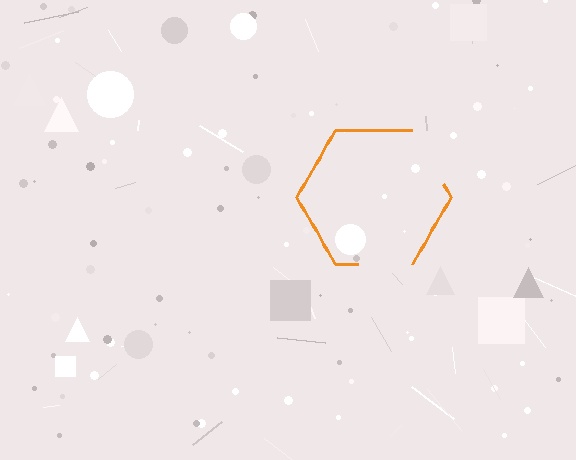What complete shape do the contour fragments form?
The contour fragments form a hexagon.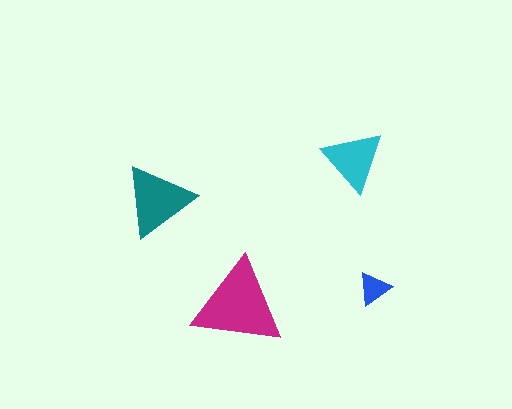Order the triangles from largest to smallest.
the magenta one, the teal one, the cyan one, the blue one.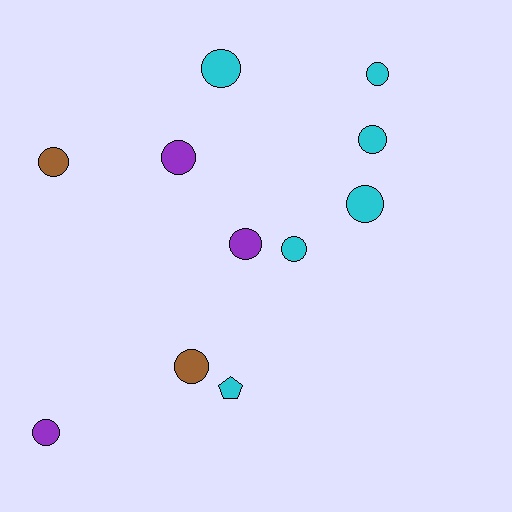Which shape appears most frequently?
Circle, with 10 objects.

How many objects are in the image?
There are 11 objects.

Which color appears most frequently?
Cyan, with 6 objects.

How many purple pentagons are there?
There are no purple pentagons.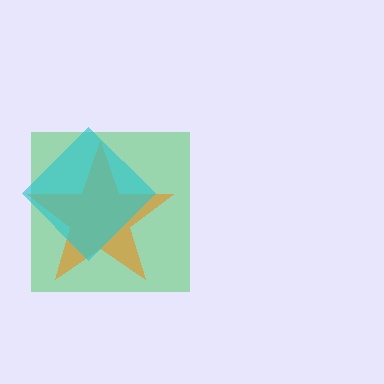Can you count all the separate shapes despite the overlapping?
Yes, there are 3 separate shapes.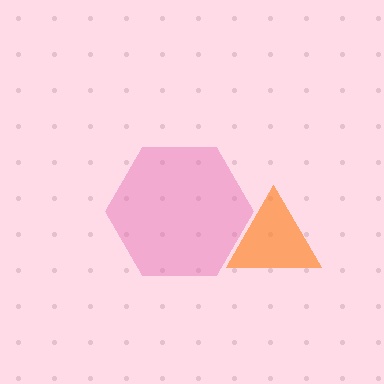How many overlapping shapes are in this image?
There are 2 overlapping shapes in the image.